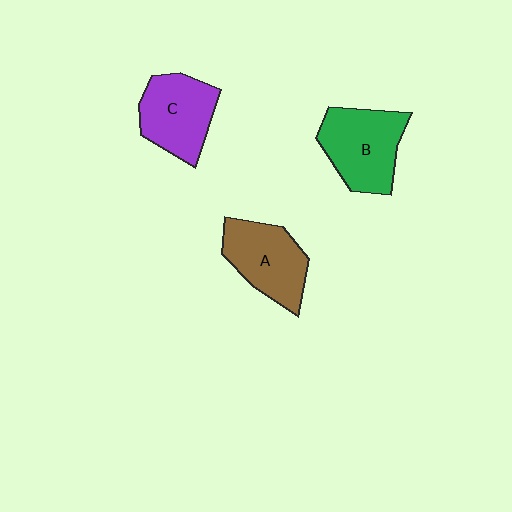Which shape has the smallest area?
Shape C (purple).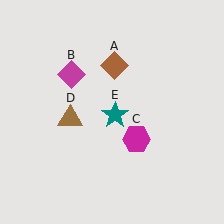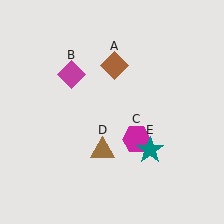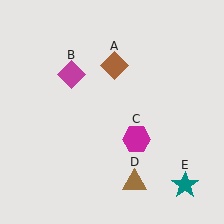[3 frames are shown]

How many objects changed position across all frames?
2 objects changed position: brown triangle (object D), teal star (object E).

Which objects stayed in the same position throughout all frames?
Brown diamond (object A) and magenta diamond (object B) and magenta hexagon (object C) remained stationary.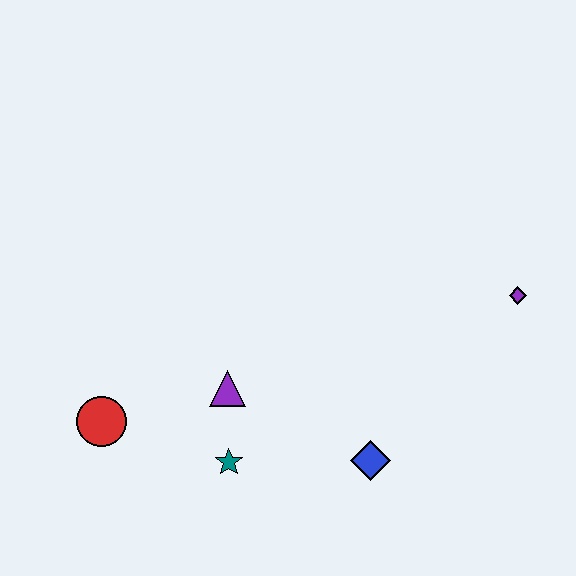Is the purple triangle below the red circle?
No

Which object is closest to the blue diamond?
The teal star is closest to the blue diamond.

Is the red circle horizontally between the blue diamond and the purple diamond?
No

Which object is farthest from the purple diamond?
The red circle is farthest from the purple diamond.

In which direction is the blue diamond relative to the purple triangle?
The blue diamond is to the right of the purple triangle.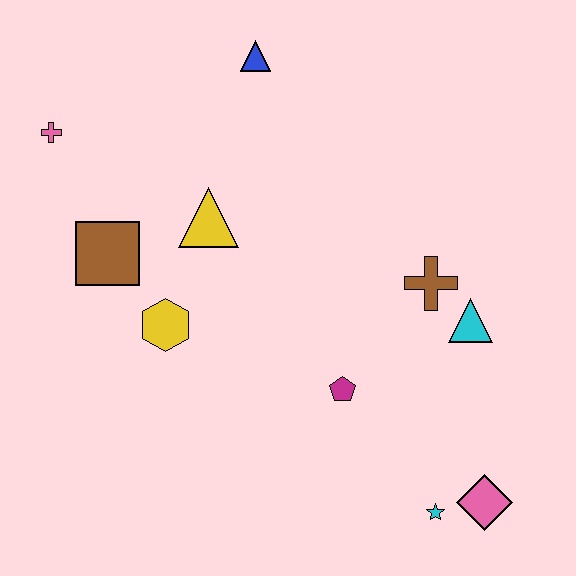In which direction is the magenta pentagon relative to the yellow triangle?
The magenta pentagon is below the yellow triangle.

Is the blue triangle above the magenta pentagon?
Yes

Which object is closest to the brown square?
The yellow hexagon is closest to the brown square.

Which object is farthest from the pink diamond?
The pink cross is farthest from the pink diamond.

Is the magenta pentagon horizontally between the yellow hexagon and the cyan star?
Yes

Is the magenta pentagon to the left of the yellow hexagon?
No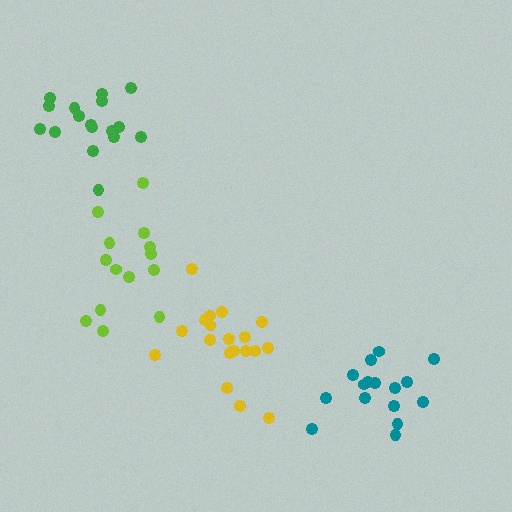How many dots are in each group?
Group 1: 16 dots, Group 2: 14 dots, Group 3: 19 dots, Group 4: 17 dots (66 total).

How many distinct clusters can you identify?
There are 4 distinct clusters.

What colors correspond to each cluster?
The clusters are colored: teal, lime, yellow, green.